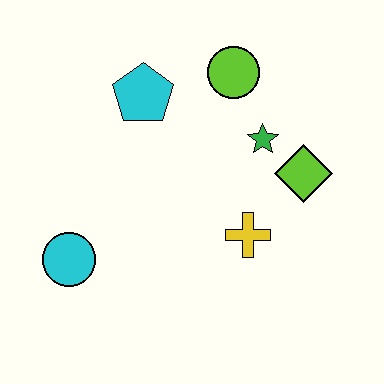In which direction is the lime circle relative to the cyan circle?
The lime circle is above the cyan circle.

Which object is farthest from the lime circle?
The cyan circle is farthest from the lime circle.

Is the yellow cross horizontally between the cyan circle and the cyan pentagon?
No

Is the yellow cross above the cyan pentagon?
No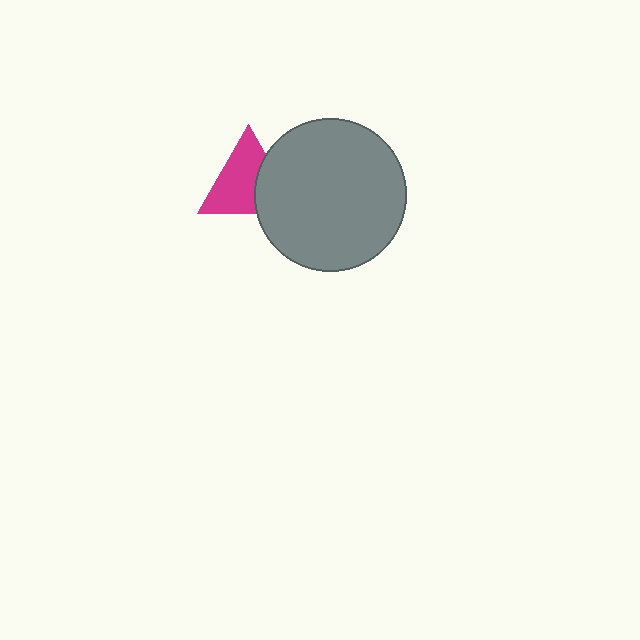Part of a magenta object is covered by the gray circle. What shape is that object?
It is a triangle.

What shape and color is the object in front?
The object in front is a gray circle.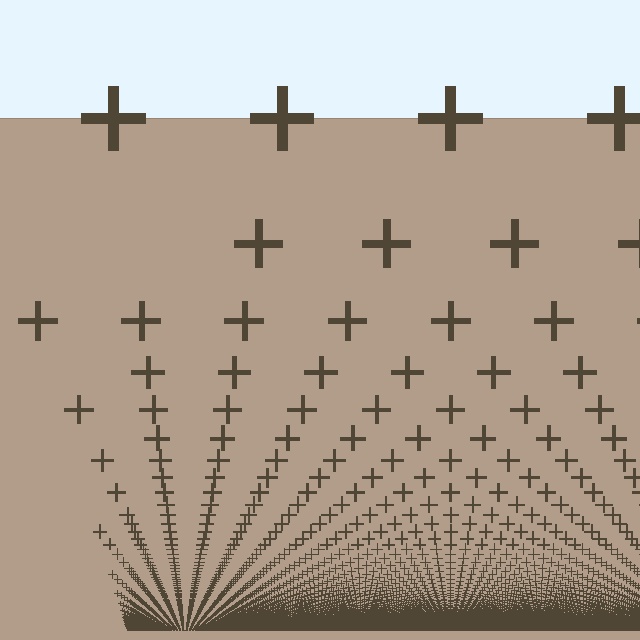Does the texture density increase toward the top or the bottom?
Density increases toward the bottom.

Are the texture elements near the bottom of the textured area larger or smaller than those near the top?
Smaller. The gradient is inverted — elements near the bottom are smaller and denser.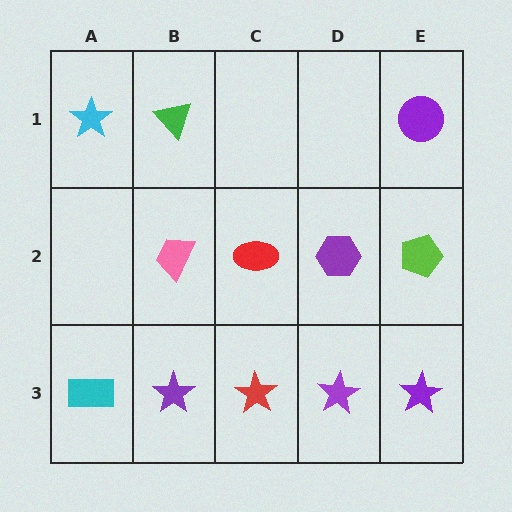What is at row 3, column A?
A cyan rectangle.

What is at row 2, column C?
A red ellipse.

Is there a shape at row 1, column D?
No, that cell is empty.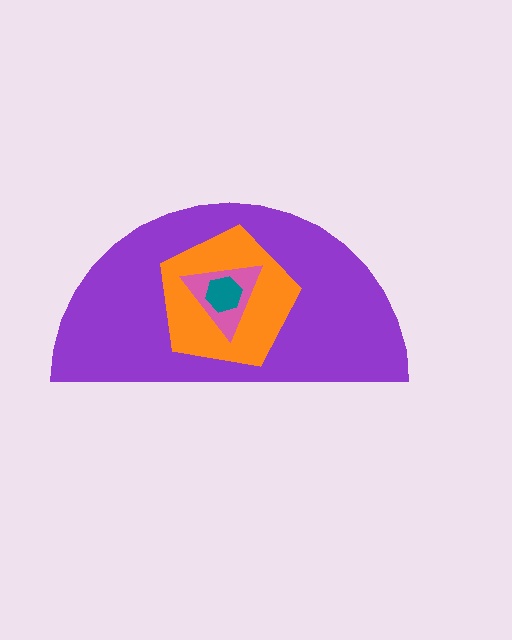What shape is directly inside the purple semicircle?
The orange pentagon.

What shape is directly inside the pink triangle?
The teal hexagon.